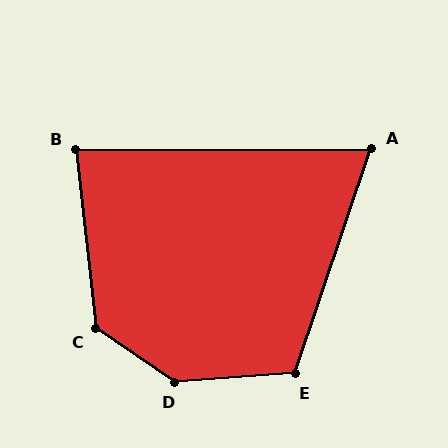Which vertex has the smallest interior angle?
A, at approximately 71 degrees.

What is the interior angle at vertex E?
Approximately 113 degrees (obtuse).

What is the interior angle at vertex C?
Approximately 130 degrees (obtuse).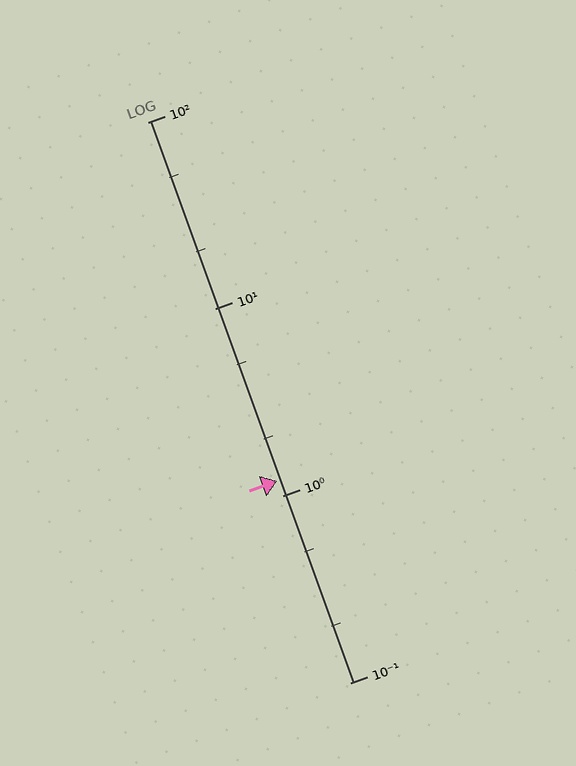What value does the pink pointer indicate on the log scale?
The pointer indicates approximately 1.2.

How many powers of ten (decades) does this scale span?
The scale spans 3 decades, from 0.1 to 100.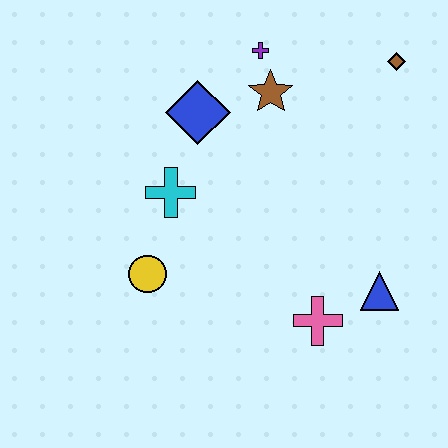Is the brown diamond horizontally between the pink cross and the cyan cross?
No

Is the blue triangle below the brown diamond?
Yes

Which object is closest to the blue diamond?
The brown star is closest to the blue diamond.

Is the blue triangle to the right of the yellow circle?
Yes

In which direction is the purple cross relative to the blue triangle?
The purple cross is above the blue triangle.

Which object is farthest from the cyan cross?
The brown diamond is farthest from the cyan cross.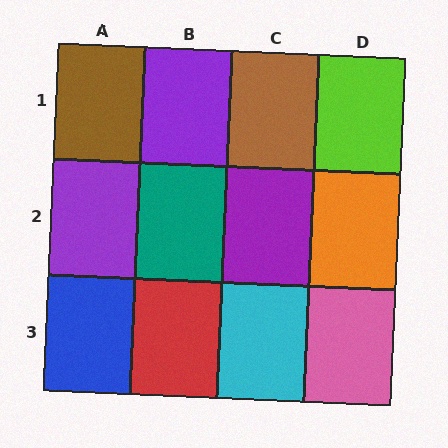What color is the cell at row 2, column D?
Orange.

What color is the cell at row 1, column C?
Brown.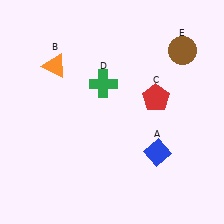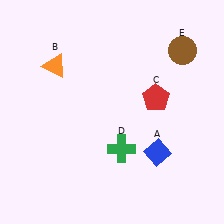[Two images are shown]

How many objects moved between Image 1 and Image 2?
1 object moved between the two images.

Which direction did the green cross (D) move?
The green cross (D) moved down.